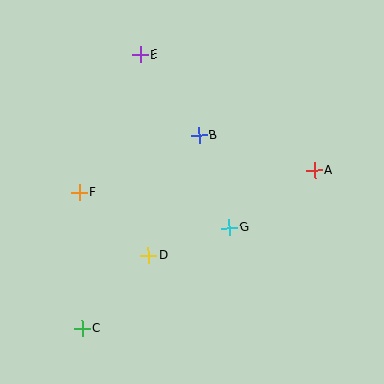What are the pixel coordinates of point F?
Point F is at (79, 192).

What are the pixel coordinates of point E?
Point E is at (140, 55).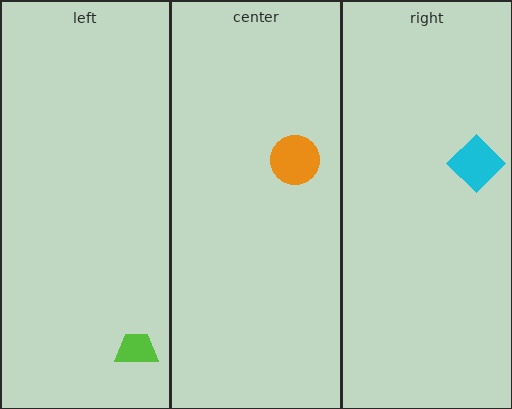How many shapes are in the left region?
1.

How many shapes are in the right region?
1.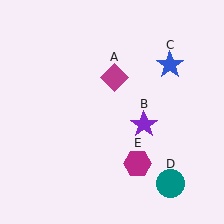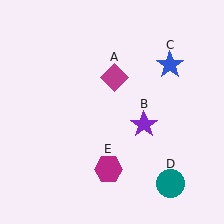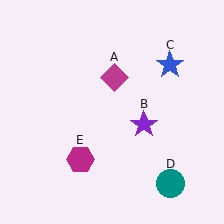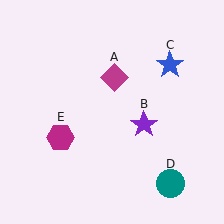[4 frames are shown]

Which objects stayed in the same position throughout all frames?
Magenta diamond (object A) and purple star (object B) and blue star (object C) and teal circle (object D) remained stationary.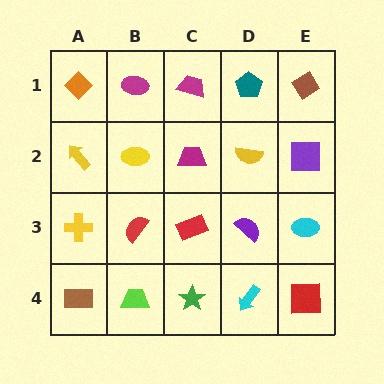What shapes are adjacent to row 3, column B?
A yellow ellipse (row 2, column B), a lime trapezoid (row 4, column B), a yellow cross (row 3, column A), a red rectangle (row 3, column C).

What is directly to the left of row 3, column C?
A red semicircle.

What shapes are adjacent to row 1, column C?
A magenta trapezoid (row 2, column C), a magenta ellipse (row 1, column B), a teal pentagon (row 1, column D).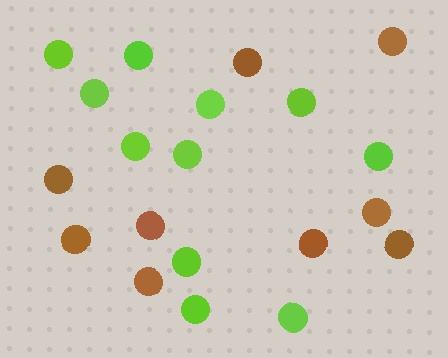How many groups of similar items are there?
There are 2 groups: one group of brown circles (9) and one group of lime circles (11).